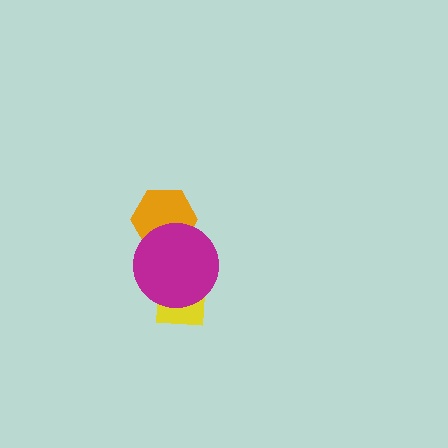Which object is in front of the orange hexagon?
The magenta circle is in front of the orange hexagon.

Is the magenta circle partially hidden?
No, no other shape covers it.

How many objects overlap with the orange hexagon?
1 object overlaps with the orange hexagon.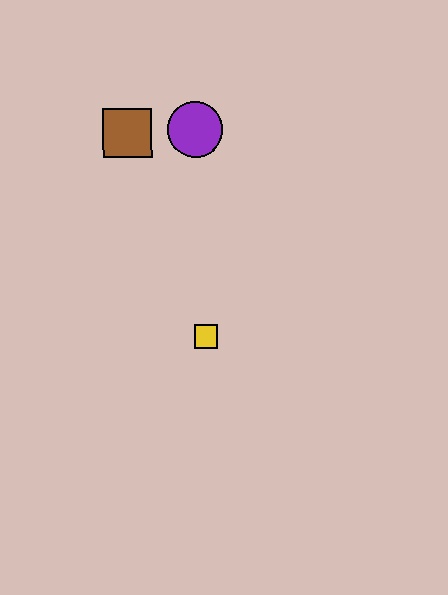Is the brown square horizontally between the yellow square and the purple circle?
No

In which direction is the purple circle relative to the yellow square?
The purple circle is above the yellow square.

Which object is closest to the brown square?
The purple circle is closest to the brown square.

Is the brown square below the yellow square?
No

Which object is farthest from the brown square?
The yellow square is farthest from the brown square.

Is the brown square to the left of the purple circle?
Yes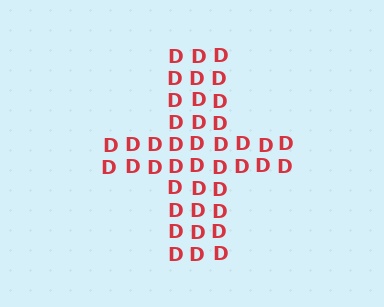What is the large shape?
The large shape is a cross.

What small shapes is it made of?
It is made of small letter D's.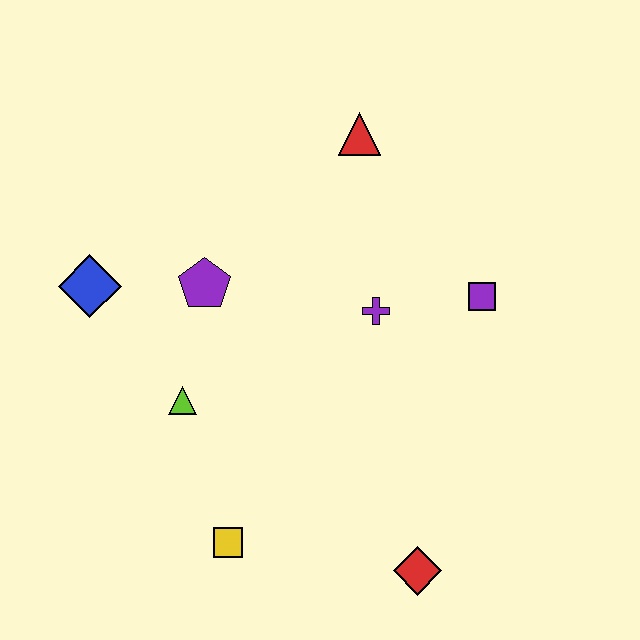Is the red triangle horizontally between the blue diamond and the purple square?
Yes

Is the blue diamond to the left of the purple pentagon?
Yes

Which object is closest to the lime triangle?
The purple pentagon is closest to the lime triangle.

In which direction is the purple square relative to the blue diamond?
The purple square is to the right of the blue diamond.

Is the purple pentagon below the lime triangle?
No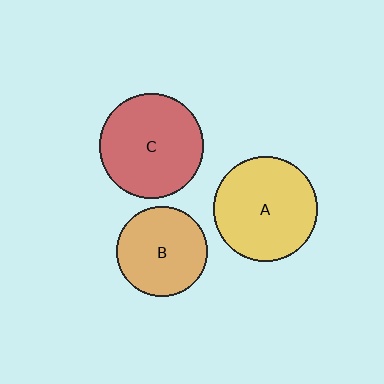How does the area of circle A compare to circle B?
Approximately 1.3 times.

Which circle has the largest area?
Circle A (yellow).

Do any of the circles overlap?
No, none of the circles overlap.